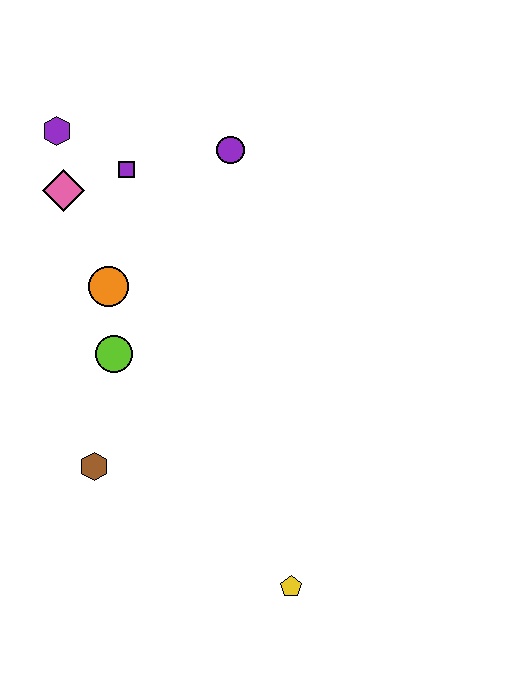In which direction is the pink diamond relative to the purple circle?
The pink diamond is to the left of the purple circle.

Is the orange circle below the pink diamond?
Yes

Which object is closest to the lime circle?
The orange circle is closest to the lime circle.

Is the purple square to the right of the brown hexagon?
Yes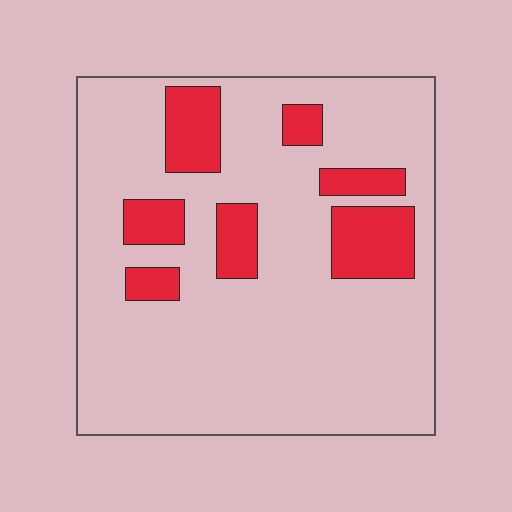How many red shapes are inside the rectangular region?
7.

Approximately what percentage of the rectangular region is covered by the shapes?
Approximately 20%.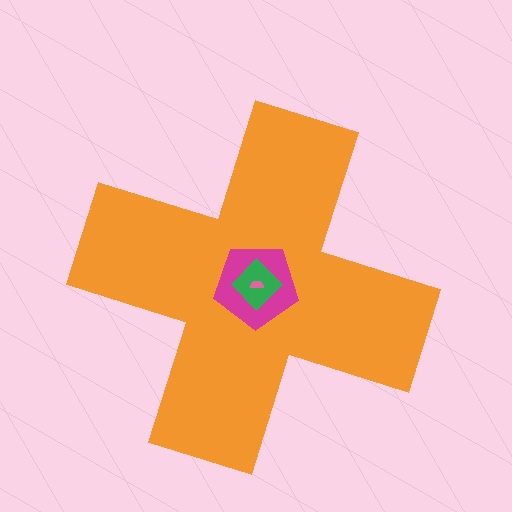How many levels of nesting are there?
4.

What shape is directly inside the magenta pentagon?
The green diamond.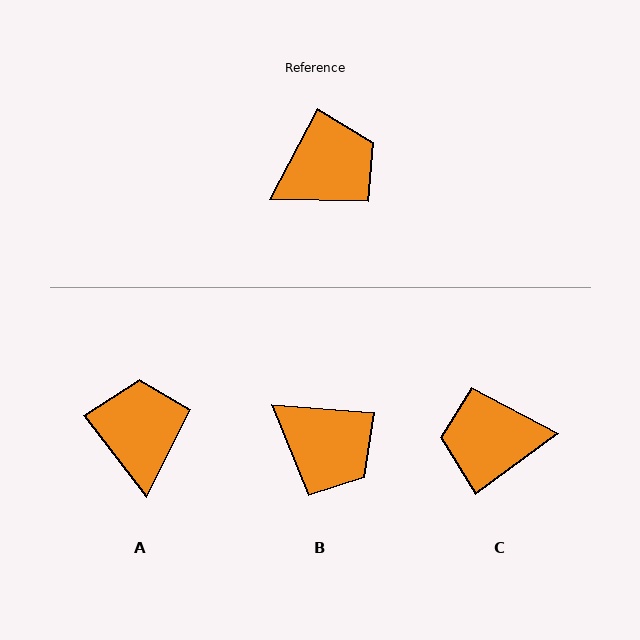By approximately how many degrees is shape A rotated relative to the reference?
Approximately 64 degrees counter-clockwise.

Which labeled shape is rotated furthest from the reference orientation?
C, about 153 degrees away.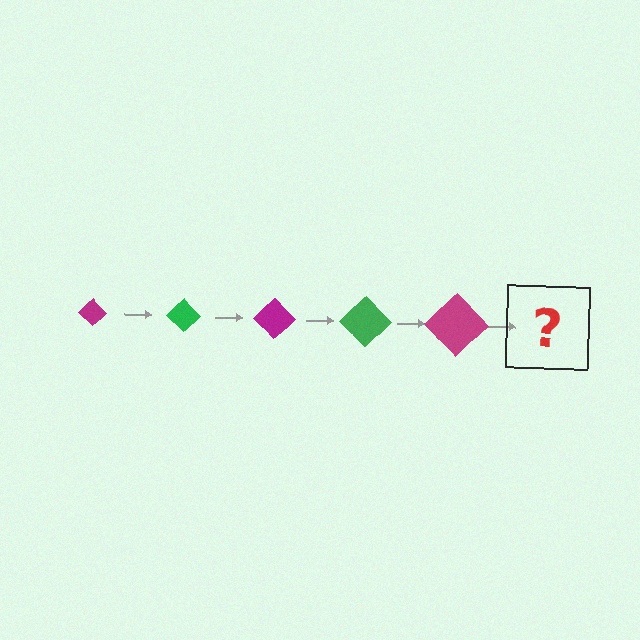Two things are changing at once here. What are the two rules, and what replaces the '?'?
The two rules are that the diamond grows larger each step and the color cycles through magenta and green. The '?' should be a green diamond, larger than the previous one.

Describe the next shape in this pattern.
It should be a green diamond, larger than the previous one.